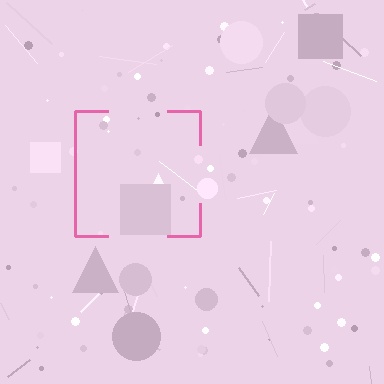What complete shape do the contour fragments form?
The contour fragments form a square.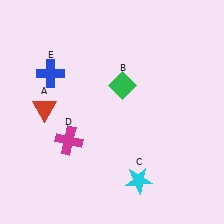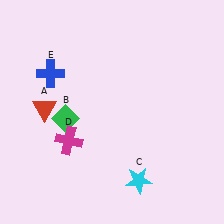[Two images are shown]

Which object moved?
The green diamond (B) moved left.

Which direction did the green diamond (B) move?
The green diamond (B) moved left.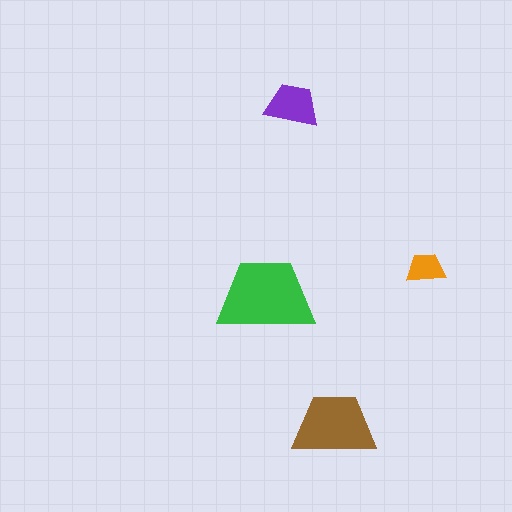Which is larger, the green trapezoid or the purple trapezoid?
The green one.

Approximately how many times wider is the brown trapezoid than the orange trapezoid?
About 2 times wider.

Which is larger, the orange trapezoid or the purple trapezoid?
The purple one.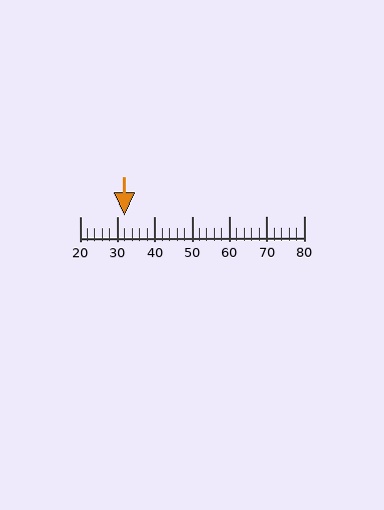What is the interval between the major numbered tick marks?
The major tick marks are spaced 10 units apart.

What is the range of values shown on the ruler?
The ruler shows values from 20 to 80.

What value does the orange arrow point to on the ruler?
The orange arrow points to approximately 32.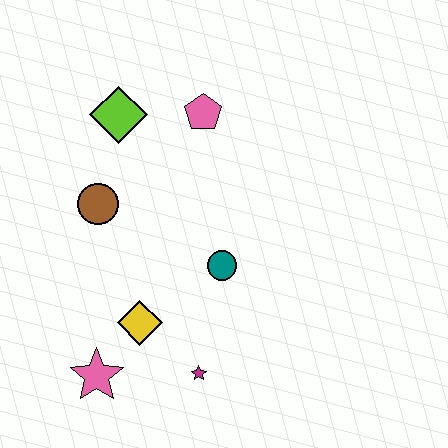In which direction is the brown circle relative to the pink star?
The brown circle is above the pink star.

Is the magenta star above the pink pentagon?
No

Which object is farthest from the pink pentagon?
The pink star is farthest from the pink pentagon.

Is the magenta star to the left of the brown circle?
No